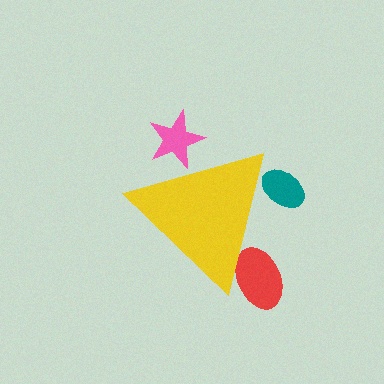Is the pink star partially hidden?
Yes, the pink star is partially hidden behind the yellow triangle.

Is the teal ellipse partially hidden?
Yes, the teal ellipse is partially hidden behind the yellow triangle.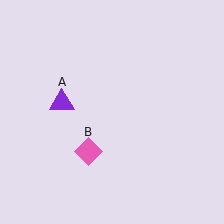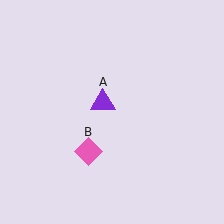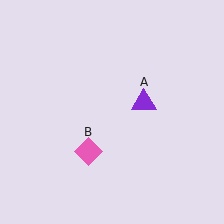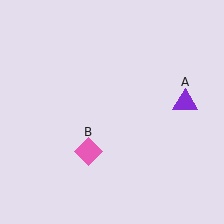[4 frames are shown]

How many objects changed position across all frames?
1 object changed position: purple triangle (object A).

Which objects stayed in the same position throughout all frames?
Pink diamond (object B) remained stationary.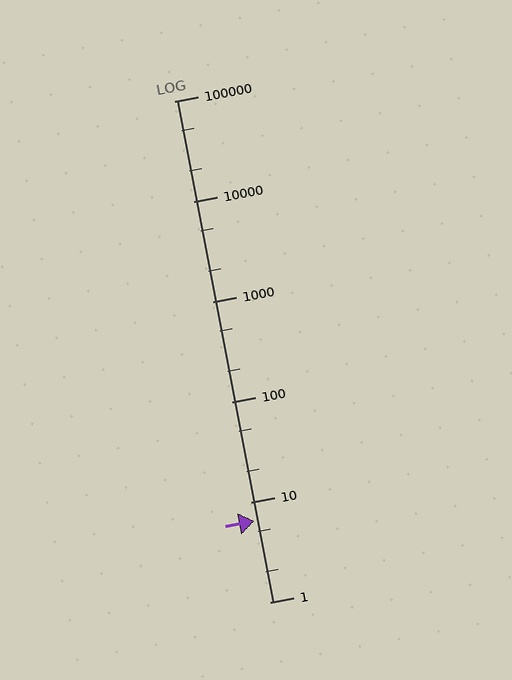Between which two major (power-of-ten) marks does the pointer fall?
The pointer is between 1 and 10.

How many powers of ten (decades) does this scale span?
The scale spans 5 decades, from 1 to 100000.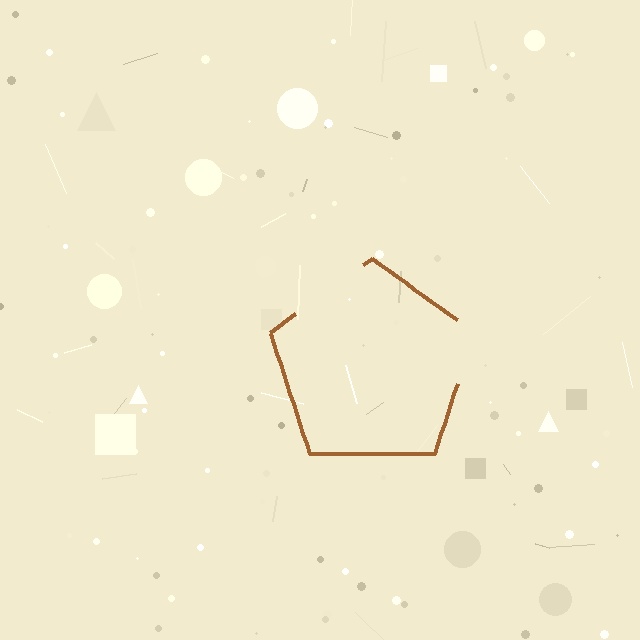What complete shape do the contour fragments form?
The contour fragments form a pentagon.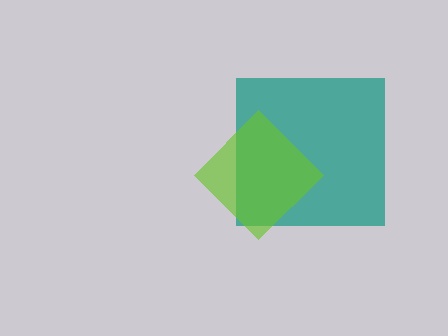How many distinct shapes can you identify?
There are 2 distinct shapes: a teal square, a lime diamond.